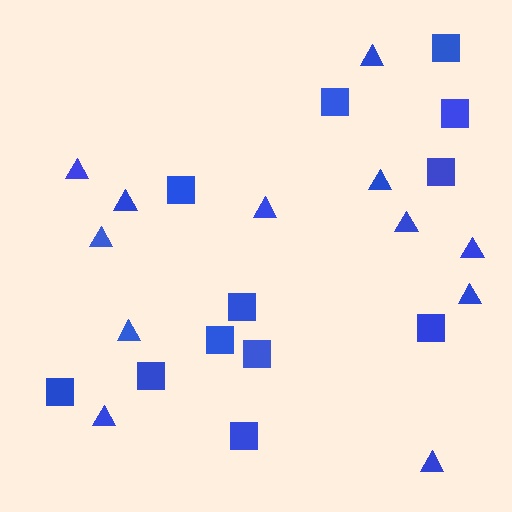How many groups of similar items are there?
There are 2 groups: one group of squares (12) and one group of triangles (12).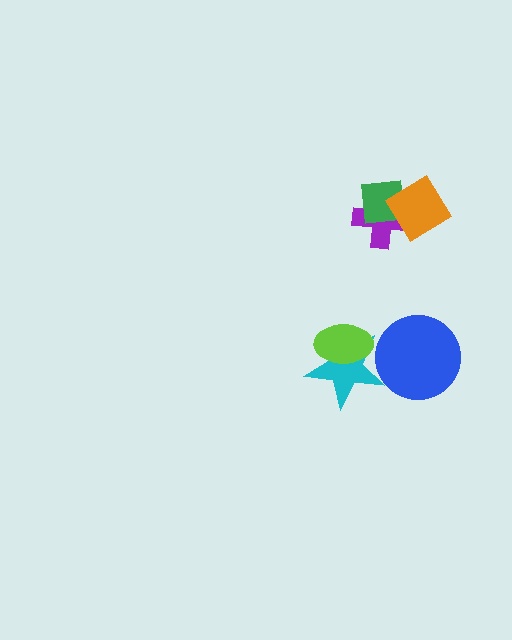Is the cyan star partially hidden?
Yes, it is partially covered by another shape.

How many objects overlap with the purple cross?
2 objects overlap with the purple cross.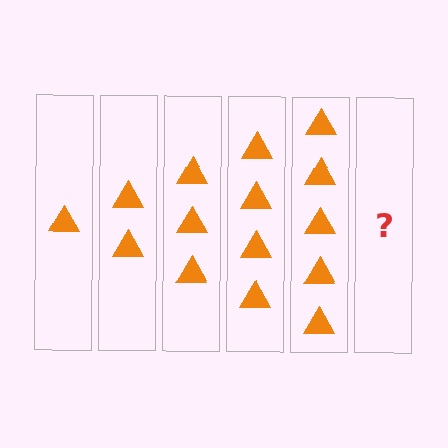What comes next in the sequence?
The next element should be 6 triangles.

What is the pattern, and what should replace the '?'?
The pattern is that each step adds one more triangle. The '?' should be 6 triangles.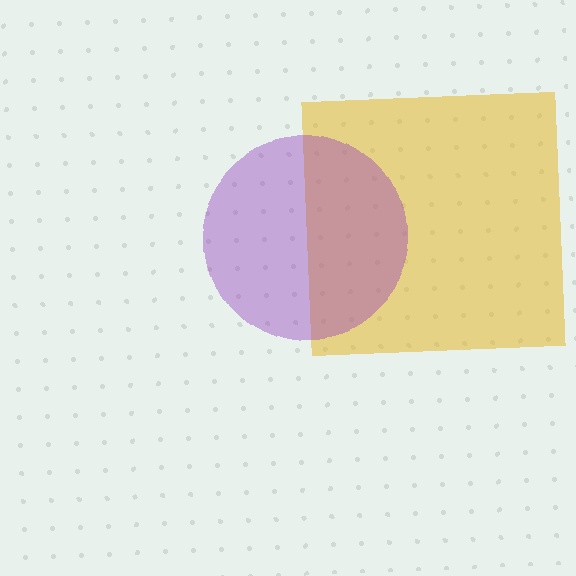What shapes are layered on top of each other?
The layered shapes are: a yellow square, a purple circle.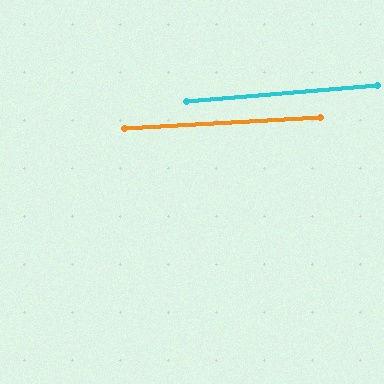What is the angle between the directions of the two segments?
Approximately 1 degree.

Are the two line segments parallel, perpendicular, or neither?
Parallel — their directions differ by only 1.4°.